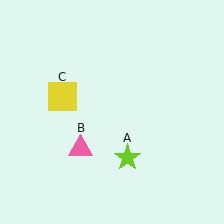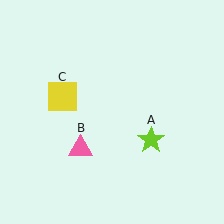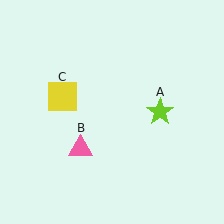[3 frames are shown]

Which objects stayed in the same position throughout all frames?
Pink triangle (object B) and yellow square (object C) remained stationary.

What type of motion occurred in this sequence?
The lime star (object A) rotated counterclockwise around the center of the scene.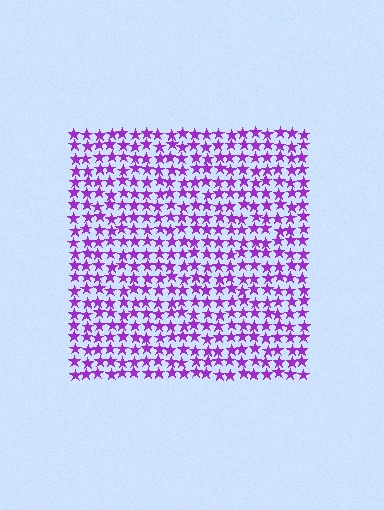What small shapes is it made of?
It is made of small stars.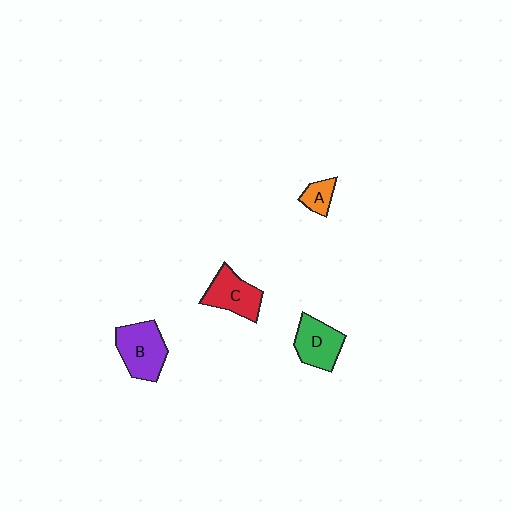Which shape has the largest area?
Shape B (purple).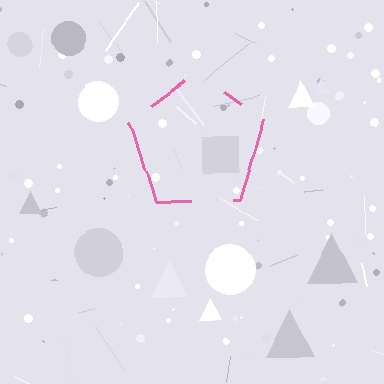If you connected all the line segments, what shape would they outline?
They would outline a pentagon.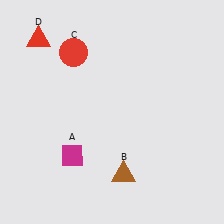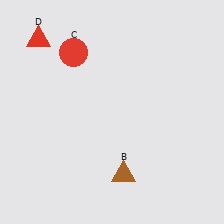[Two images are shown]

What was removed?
The magenta diamond (A) was removed in Image 2.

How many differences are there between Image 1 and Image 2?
There is 1 difference between the two images.